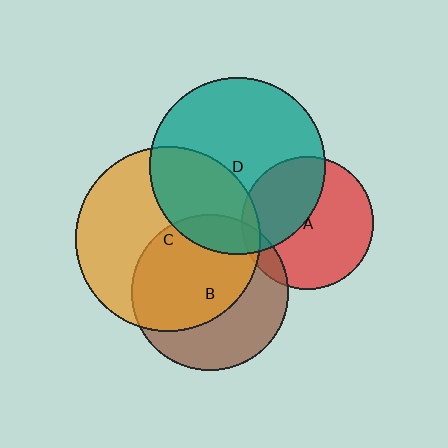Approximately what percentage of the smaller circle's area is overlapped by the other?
Approximately 60%.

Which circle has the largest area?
Circle C (orange).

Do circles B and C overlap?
Yes.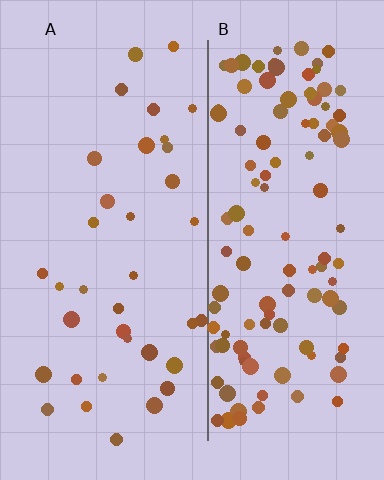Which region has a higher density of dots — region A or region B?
B (the right).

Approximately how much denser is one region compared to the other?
Approximately 3.2× — region B over region A.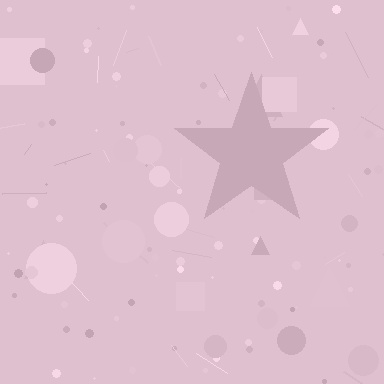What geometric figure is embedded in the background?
A star is embedded in the background.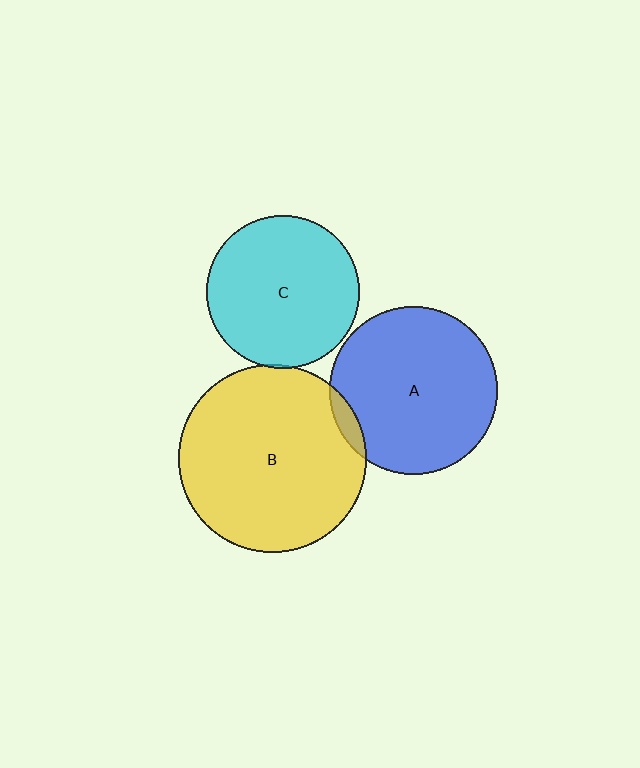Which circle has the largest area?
Circle B (yellow).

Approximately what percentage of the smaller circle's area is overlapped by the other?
Approximately 5%.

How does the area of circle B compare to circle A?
Approximately 1.3 times.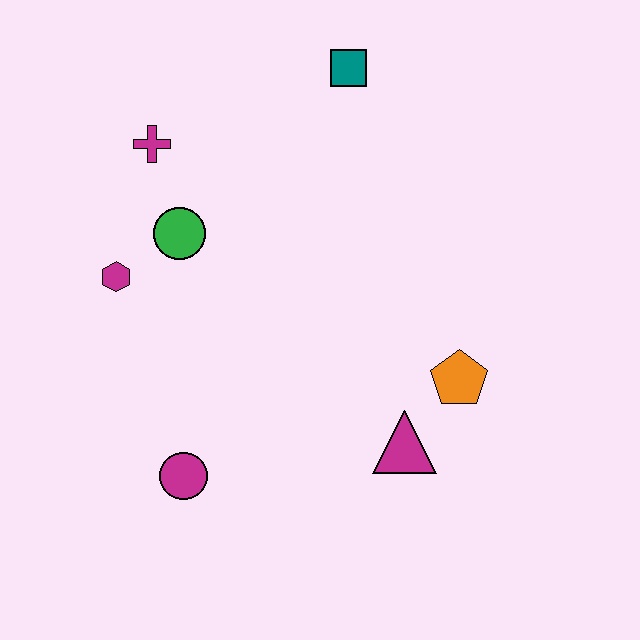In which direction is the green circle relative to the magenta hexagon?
The green circle is to the right of the magenta hexagon.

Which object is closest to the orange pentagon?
The magenta triangle is closest to the orange pentagon.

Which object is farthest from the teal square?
The magenta circle is farthest from the teal square.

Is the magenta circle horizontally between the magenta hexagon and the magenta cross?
No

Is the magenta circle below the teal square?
Yes